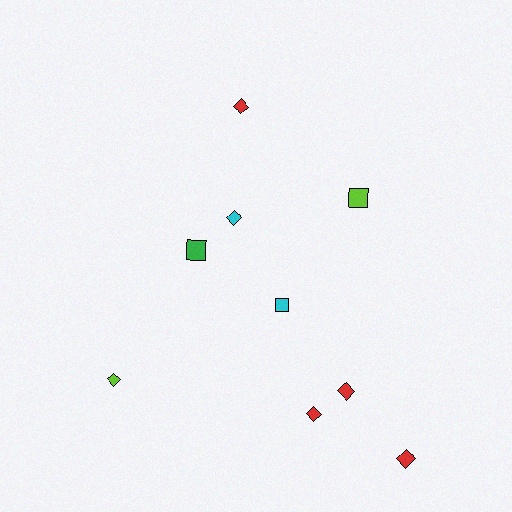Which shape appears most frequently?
Diamond, with 6 objects.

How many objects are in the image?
There are 9 objects.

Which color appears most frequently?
Red, with 4 objects.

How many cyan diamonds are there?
There is 1 cyan diamond.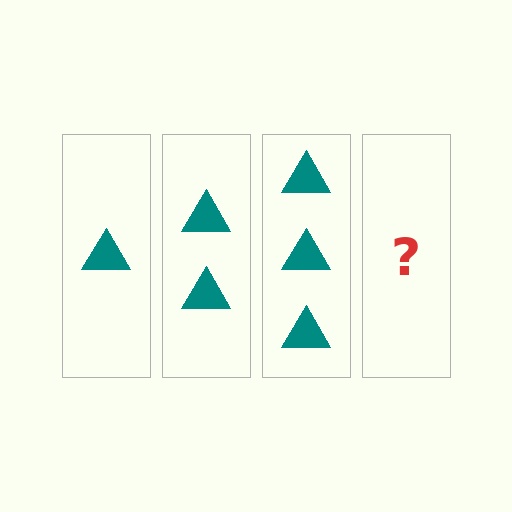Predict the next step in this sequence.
The next step is 4 triangles.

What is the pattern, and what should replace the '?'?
The pattern is that each step adds one more triangle. The '?' should be 4 triangles.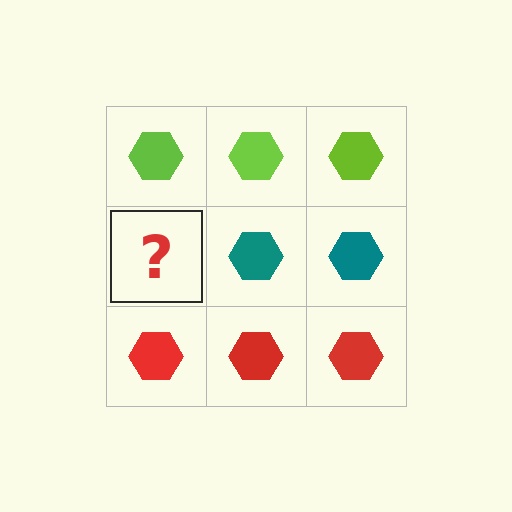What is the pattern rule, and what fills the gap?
The rule is that each row has a consistent color. The gap should be filled with a teal hexagon.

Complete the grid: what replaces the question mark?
The question mark should be replaced with a teal hexagon.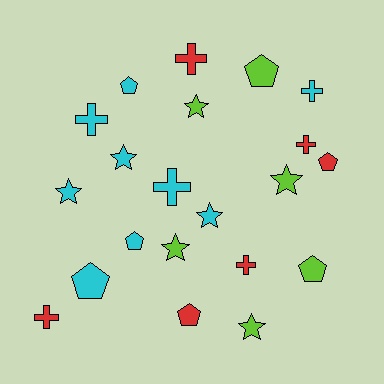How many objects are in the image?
There are 21 objects.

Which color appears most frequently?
Cyan, with 9 objects.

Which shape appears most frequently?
Pentagon, with 7 objects.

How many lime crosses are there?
There are no lime crosses.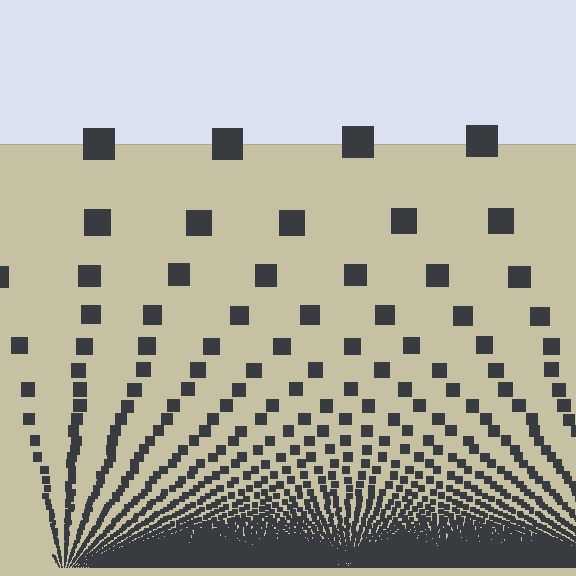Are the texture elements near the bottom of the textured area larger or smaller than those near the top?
Smaller. The gradient is inverted — elements near the bottom are smaller and denser.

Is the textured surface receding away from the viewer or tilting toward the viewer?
The surface appears to tilt toward the viewer. Texture elements get larger and sparser toward the top.